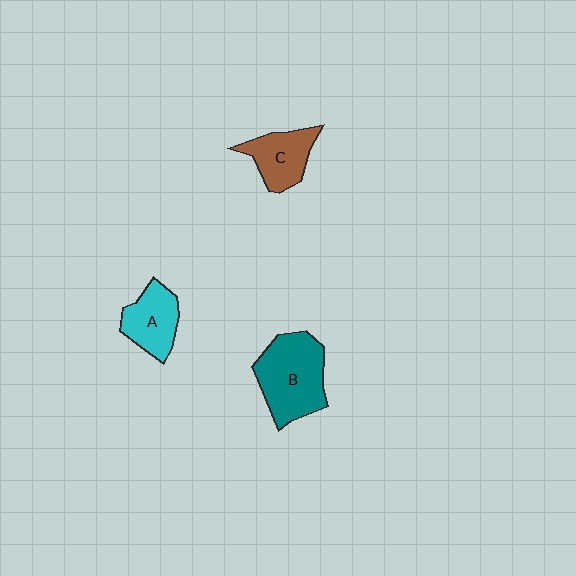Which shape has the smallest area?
Shape C (brown).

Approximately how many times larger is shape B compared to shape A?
Approximately 1.6 times.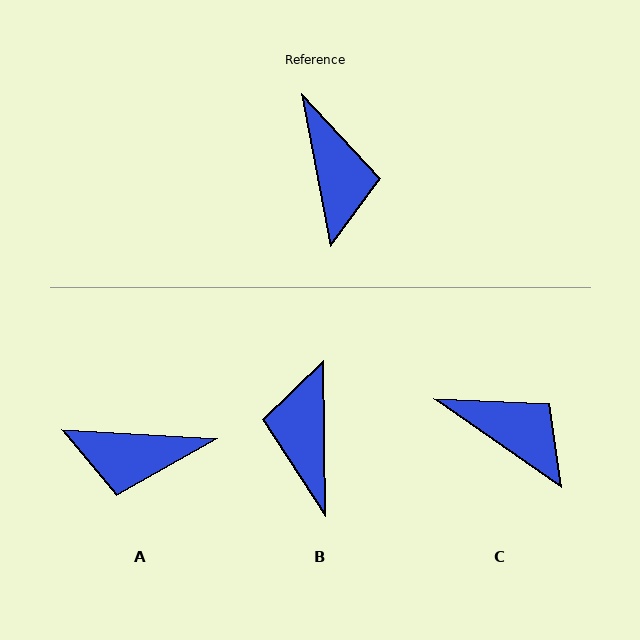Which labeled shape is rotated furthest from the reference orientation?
B, about 170 degrees away.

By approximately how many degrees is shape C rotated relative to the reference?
Approximately 44 degrees counter-clockwise.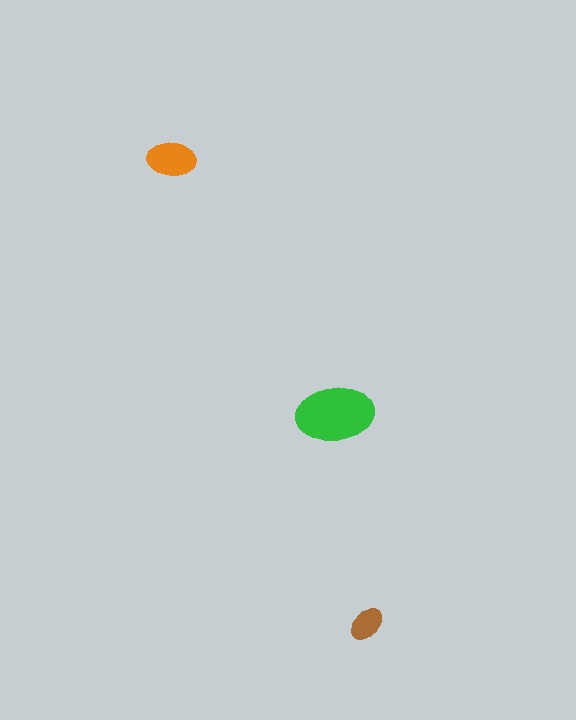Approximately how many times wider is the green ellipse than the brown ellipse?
About 2 times wider.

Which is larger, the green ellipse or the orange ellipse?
The green one.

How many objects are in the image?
There are 3 objects in the image.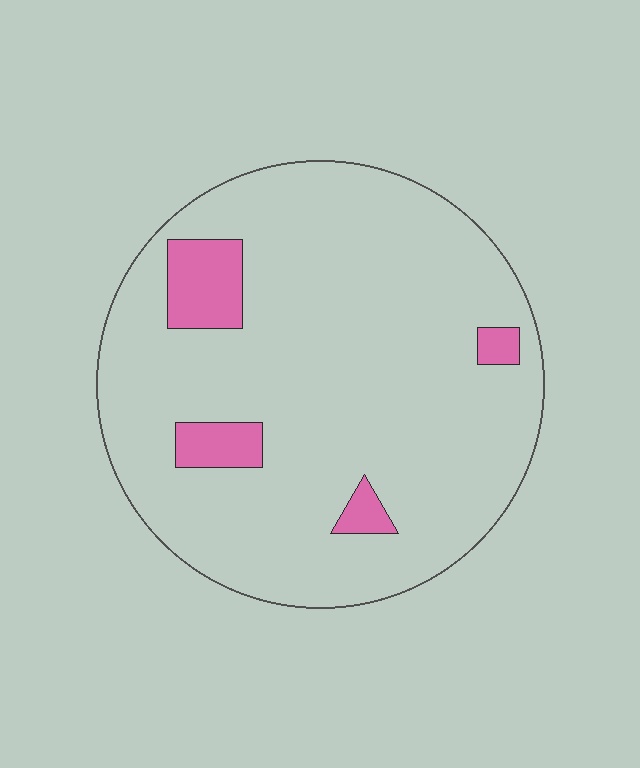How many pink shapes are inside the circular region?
4.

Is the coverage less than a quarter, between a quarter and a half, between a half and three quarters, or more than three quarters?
Less than a quarter.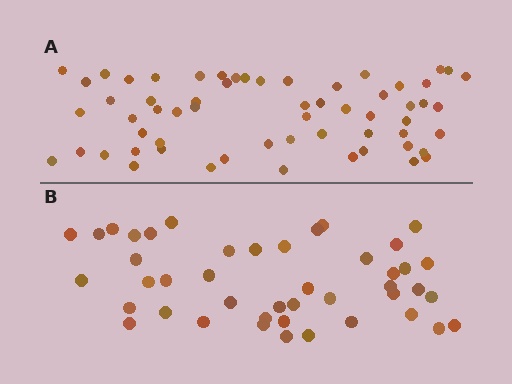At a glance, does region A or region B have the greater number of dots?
Region A (the top region) has more dots.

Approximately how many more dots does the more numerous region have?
Region A has approximately 15 more dots than region B.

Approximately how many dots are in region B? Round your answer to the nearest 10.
About 40 dots. (The exact count is 44, which rounds to 40.)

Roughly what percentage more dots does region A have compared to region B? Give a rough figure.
About 35% more.